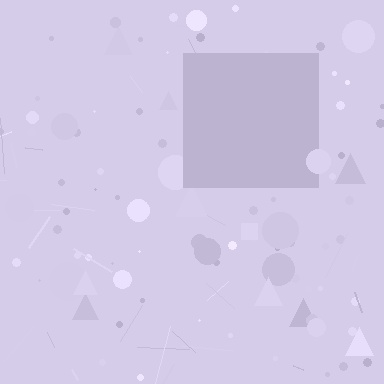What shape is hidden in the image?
A square is hidden in the image.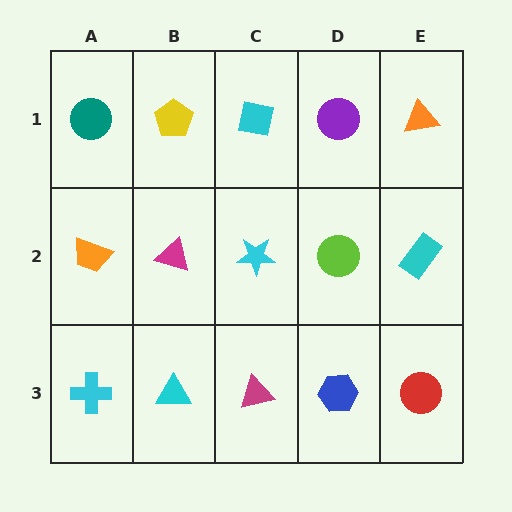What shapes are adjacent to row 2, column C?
A cyan square (row 1, column C), a magenta triangle (row 3, column C), a magenta triangle (row 2, column B), a lime circle (row 2, column D).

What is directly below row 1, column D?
A lime circle.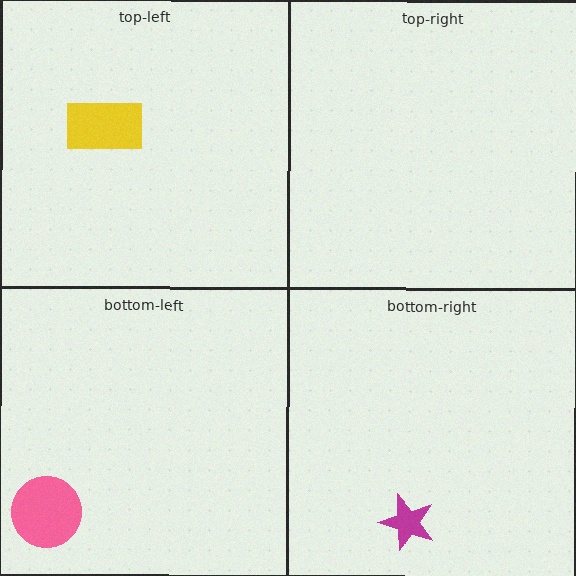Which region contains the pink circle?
The bottom-left region.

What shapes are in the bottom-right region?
The magenta star.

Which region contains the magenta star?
The bottom-right region.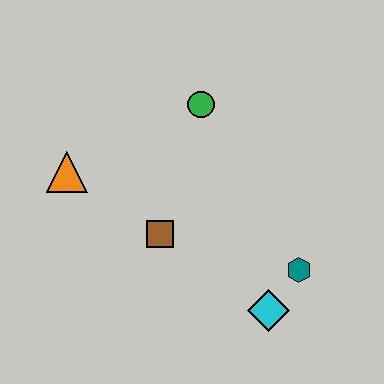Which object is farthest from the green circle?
The cyan diamond is farthest from the green circle.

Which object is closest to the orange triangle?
The brown square is closest to the orange triangle.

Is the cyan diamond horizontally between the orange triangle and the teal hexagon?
Yes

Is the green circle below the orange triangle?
No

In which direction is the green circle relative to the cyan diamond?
The green circle is above the cyan diamond.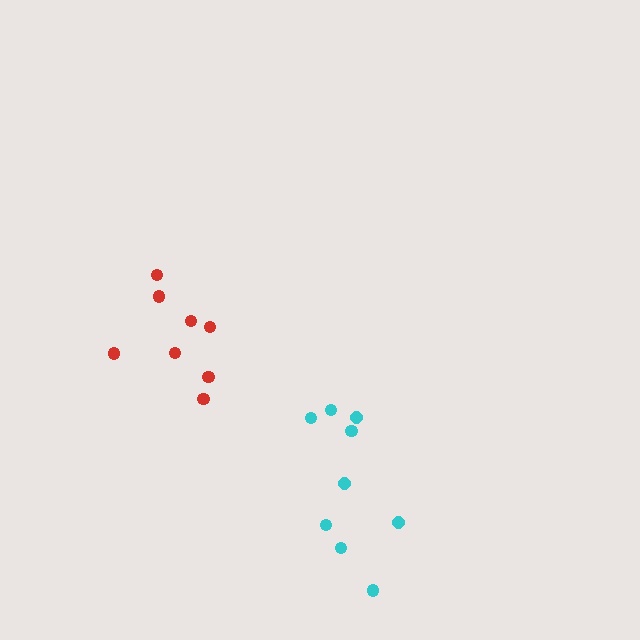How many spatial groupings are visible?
There are 2 spatial groupings.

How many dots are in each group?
Group 1: 9 dots, Group 2: 8 dots (17 total).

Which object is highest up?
The red cluster is topmost.